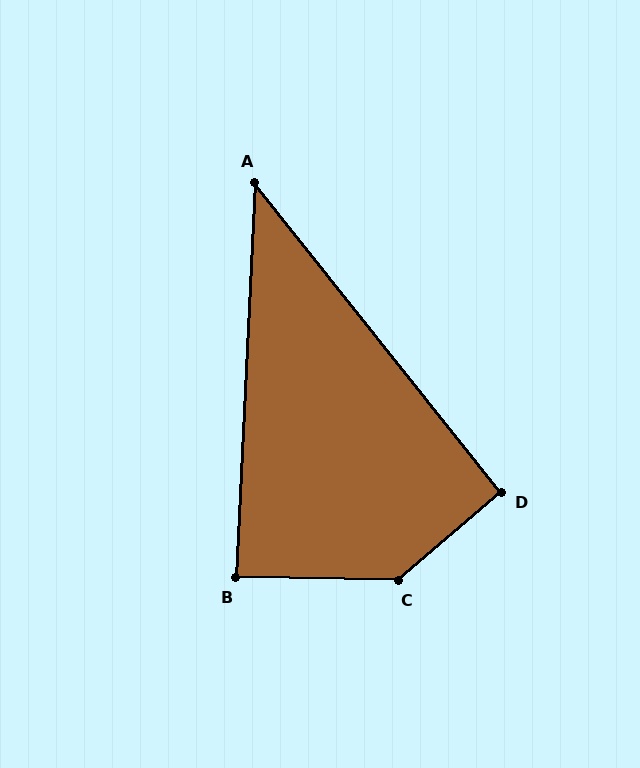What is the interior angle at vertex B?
Approximately 88 degrees (approximately right).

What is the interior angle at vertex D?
Approximately 92 degrees (approximately right).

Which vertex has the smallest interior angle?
A, at approximately 41 degrees.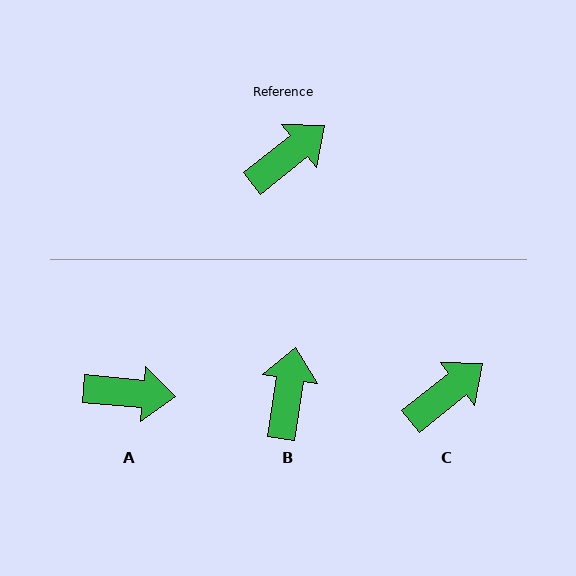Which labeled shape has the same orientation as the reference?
C.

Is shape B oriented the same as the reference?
No, it is off by about 42 degrees.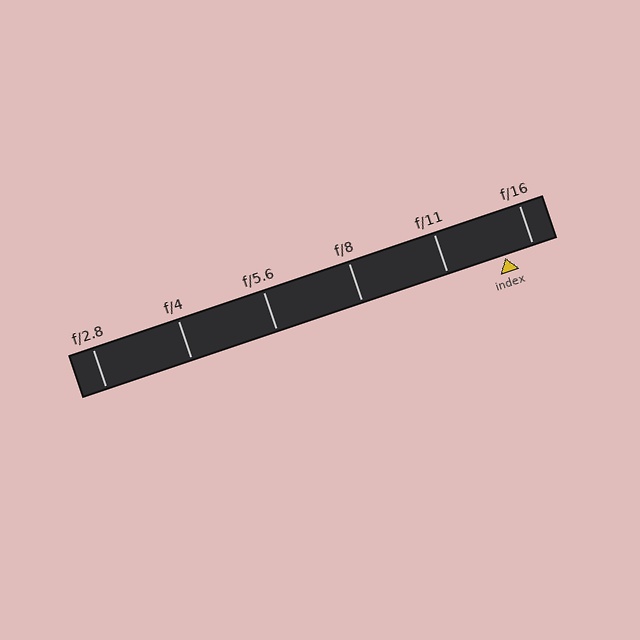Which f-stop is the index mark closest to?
The index mark is closest to f/16.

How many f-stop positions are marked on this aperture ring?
There are 6 f-stop positions marked.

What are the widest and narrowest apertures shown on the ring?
The widest aperture shown is f/2.8 and the narrowest is f/16.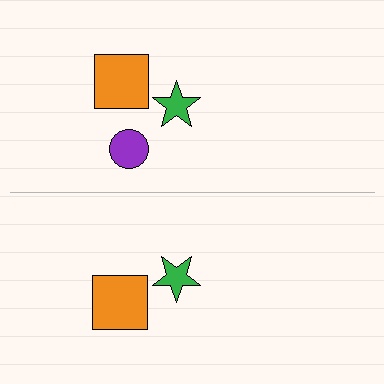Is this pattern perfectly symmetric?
No, the pattern is not perfectly symmetric. A purple circle is missing from the bottom side.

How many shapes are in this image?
There are 5 shapes in this image.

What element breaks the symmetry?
A purple circle is missing from the bottom side.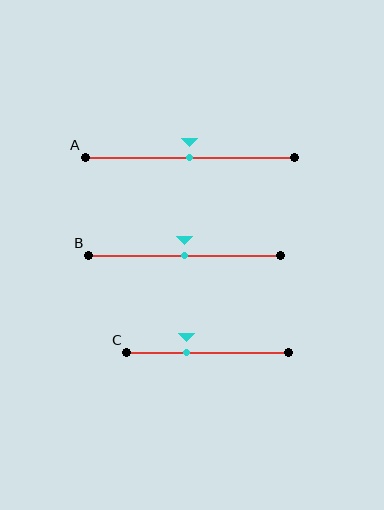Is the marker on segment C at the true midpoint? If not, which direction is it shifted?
No, the marker on segment C is shifted to the left by about 13% of the segment length.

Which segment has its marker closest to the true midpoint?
Segment A has its marker closest to the true midpoint.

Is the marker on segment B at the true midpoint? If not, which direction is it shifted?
Yes, the marker on segment B is at the true midpoint.